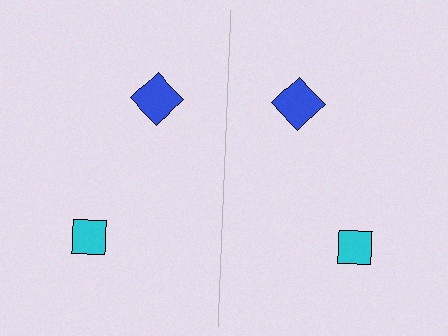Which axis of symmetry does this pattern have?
The pattern has a vertical axis of symmetry running through the center of the image.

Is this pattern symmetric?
Yes, this pattern has bilateral (reflection) symmetry.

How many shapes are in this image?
There are 4 shapes in this image.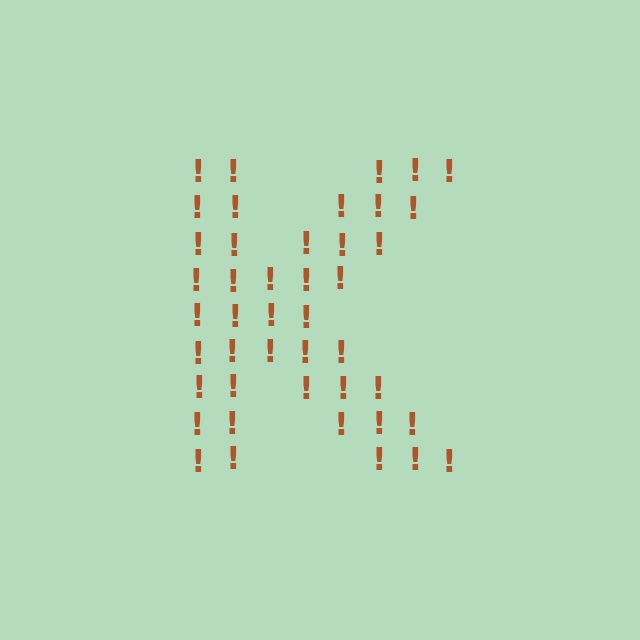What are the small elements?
The small elements are exclamation marks.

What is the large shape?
The large shape is the letter K.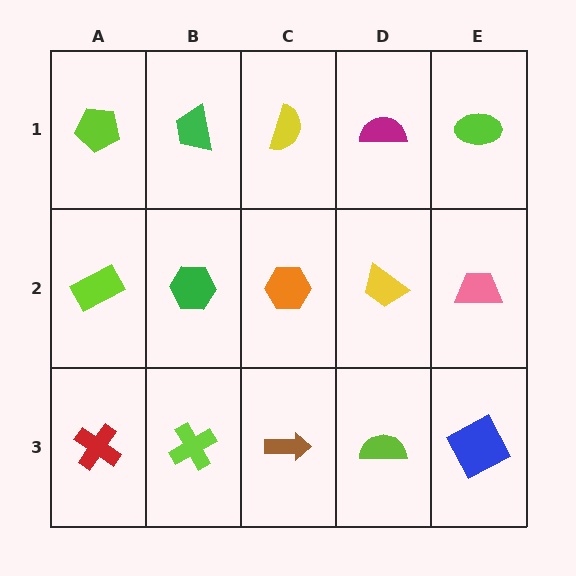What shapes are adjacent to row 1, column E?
A pink trapezoid (row 2, column E), a magenta semicircle (row 1, column D).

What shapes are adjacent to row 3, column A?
A lime rectangle (row 2, column A), a lime cross (row 3, column B).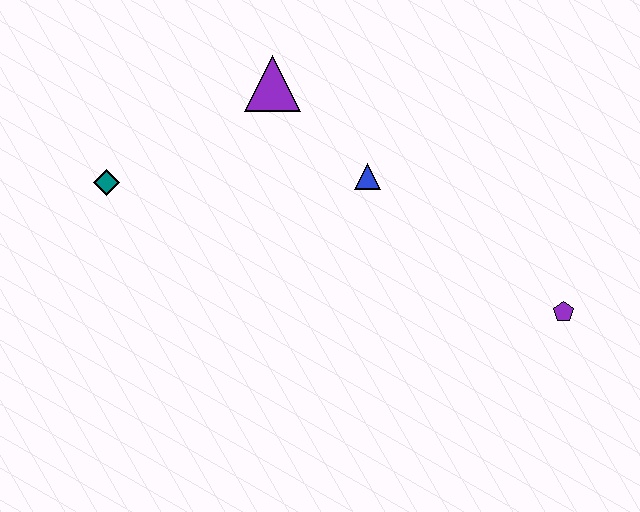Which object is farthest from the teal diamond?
The purple pentagon is farthest from the teal diamond.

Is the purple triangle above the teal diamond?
Yes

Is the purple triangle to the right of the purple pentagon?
No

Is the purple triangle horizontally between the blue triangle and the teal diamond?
Yes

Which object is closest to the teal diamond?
The purple triangle is closest to the teal diamond.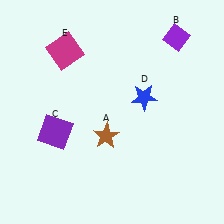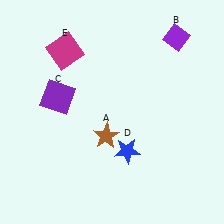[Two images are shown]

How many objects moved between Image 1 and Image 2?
2 objects moved between the two images.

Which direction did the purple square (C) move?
The purple square (C) moved up.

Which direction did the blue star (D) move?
The blue star (D) moved down.